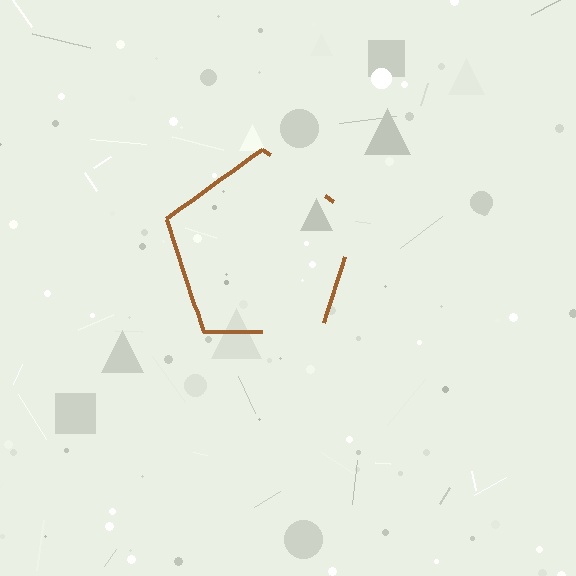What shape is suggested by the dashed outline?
The dashed outline suggests a pentagon.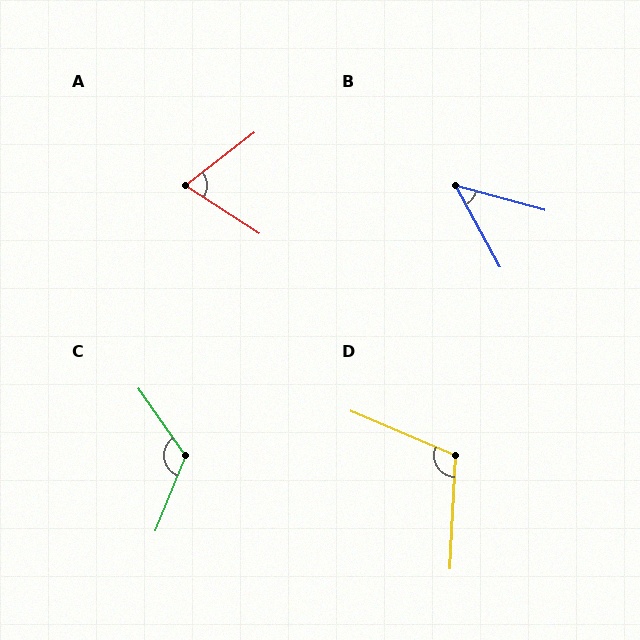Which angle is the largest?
C, at approximately 123 degrees.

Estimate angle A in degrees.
Approximately 70 degrees.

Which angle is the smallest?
B, at approximately 46 degrees.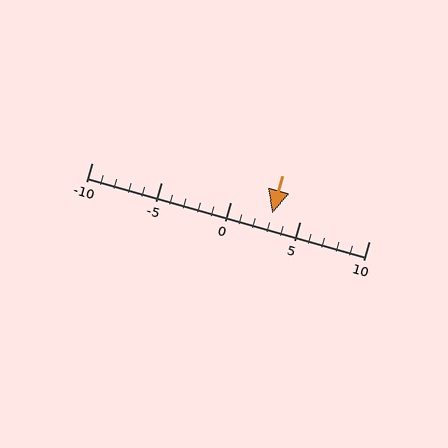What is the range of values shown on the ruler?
The ruler shows values from -10 to 10.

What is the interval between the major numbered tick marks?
The major tick marks are spaced 5 units apart.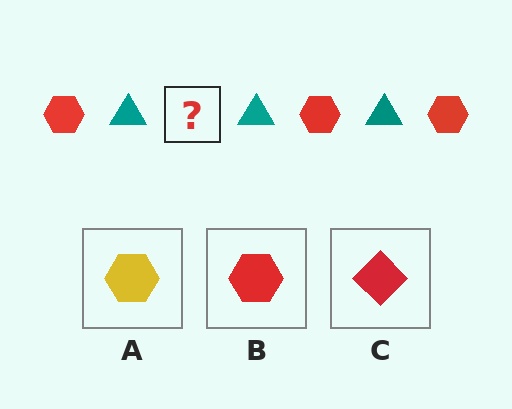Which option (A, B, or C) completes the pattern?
B.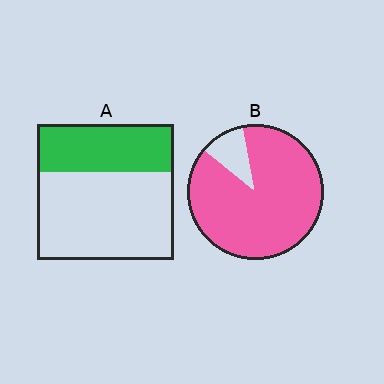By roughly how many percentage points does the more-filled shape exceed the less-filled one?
By roughly 55 percentage points (B over A).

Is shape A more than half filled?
No.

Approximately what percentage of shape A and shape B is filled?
A is approximately 35% and B is approximately 90%.